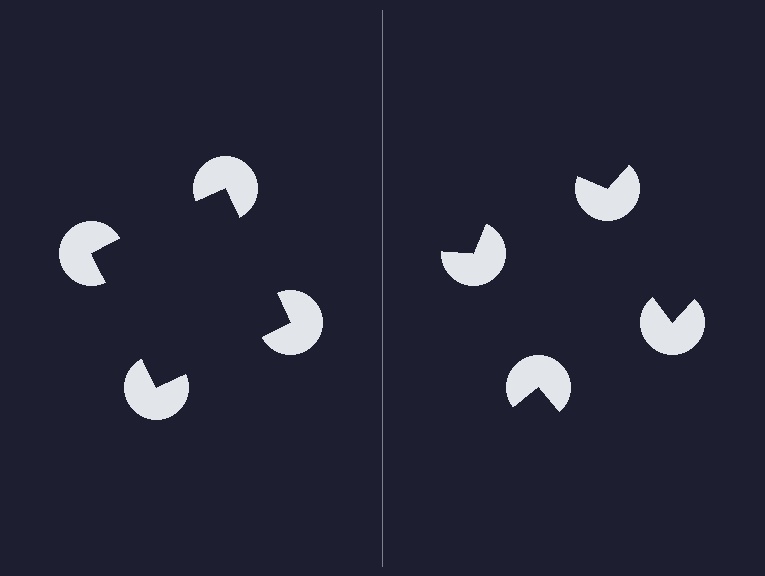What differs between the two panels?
The pac-man discs are positioned identically on both sides; only the wedge orientations differ. On the left they align to a square; on the right they are misaligned.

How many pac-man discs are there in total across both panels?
8 — 4 on each side.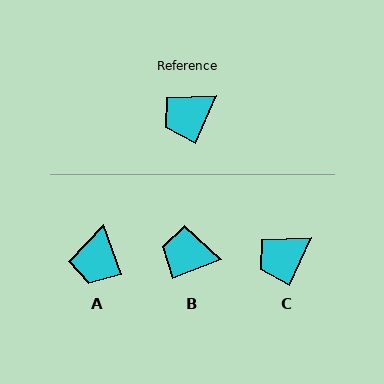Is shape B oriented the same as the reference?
No, it is off by about 45 degrees.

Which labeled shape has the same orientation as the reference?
C.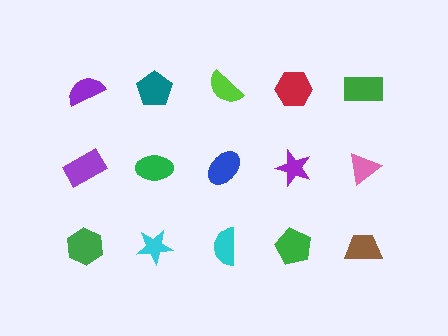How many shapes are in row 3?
5 shapes.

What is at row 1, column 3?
A lime semicircle.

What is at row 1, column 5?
A green rectangle.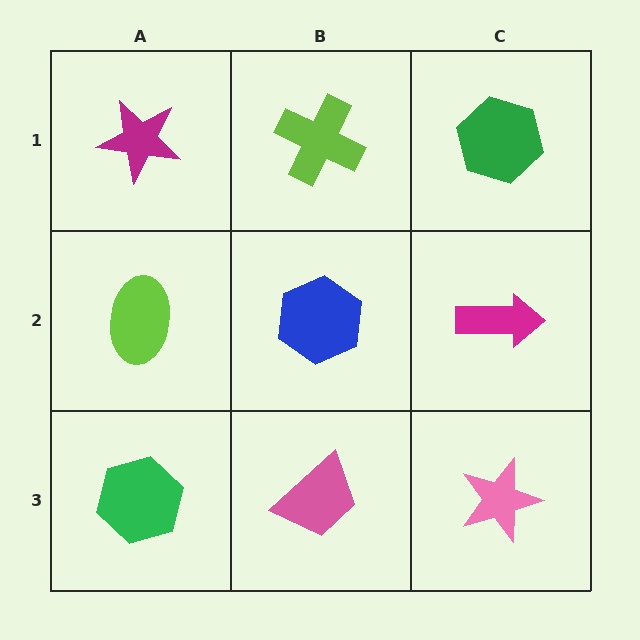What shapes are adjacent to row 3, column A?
A lime ellipse (row 2, column A), a pink trapezoid (row 3, column B).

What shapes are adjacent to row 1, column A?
A lime ellipse (row 2, column A), a lime cross (row 1, column B).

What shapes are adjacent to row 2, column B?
A lime cross (row 1, column B), a pink trapezoid (row 3, column B), a lime ellipse (row 2, column A), a magenta arrow (row 2, column C).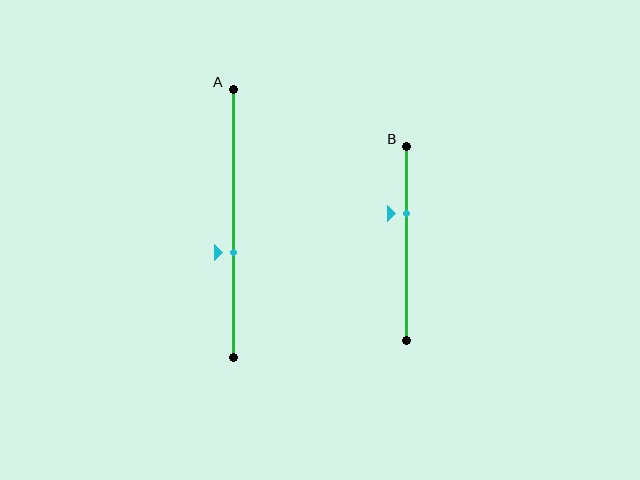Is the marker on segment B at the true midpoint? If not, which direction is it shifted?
No, the marker on segment B is shifted upward by about 15% of the segment length.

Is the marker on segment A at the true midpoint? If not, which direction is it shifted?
No, the marker on segment A is shifted downward by about 11% of the segment length.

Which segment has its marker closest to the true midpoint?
Segment A has its marker closest to the true midpoint.